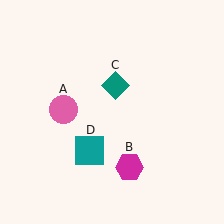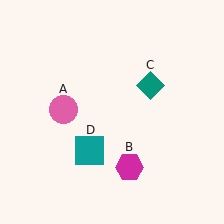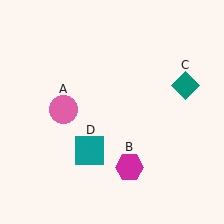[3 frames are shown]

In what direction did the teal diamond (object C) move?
The teal diamond (object C) moved right.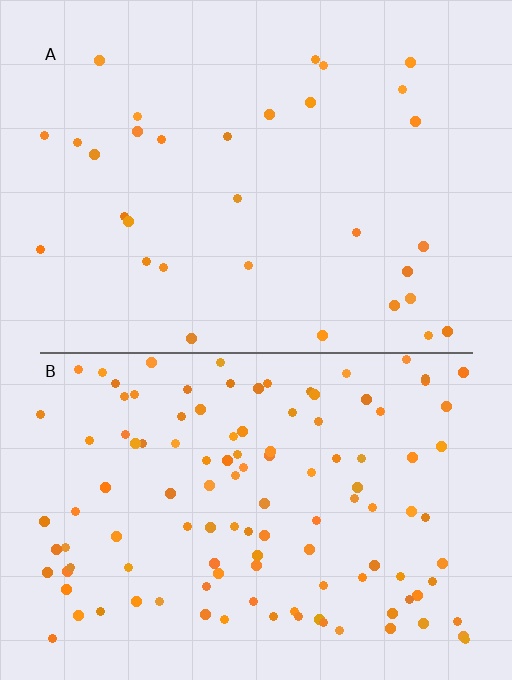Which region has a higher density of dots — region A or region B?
B (the bottom).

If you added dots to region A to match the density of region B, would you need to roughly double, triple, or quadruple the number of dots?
Approximately quadruple.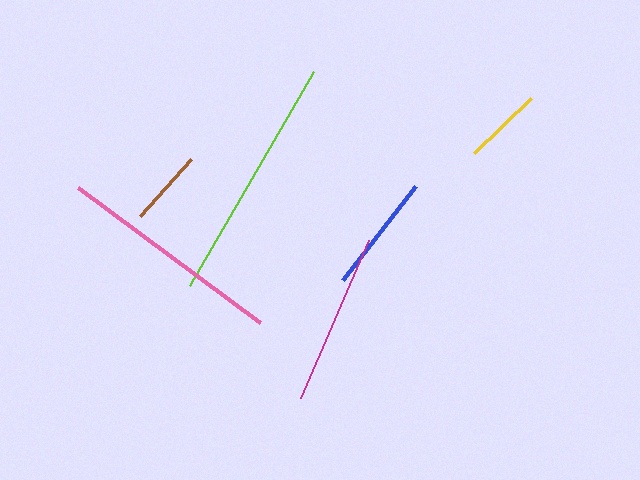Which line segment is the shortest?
The brown line is the shortest at approximately 76 pixels.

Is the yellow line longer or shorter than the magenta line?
The magenta line is longer than the yellow line.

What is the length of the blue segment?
The blue segment is approximately 119 pixels long.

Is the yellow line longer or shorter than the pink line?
The pink line is longer than the yellow line.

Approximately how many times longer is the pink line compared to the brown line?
The pink line is approximately 3.0 times the length of the brown line.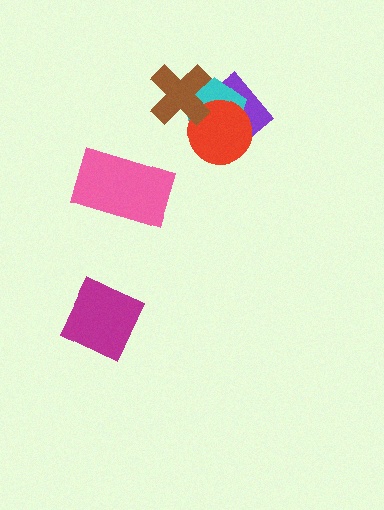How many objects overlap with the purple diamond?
3 objects overlap with the purple diamond.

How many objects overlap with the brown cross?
3 objects overlap with the brown cross.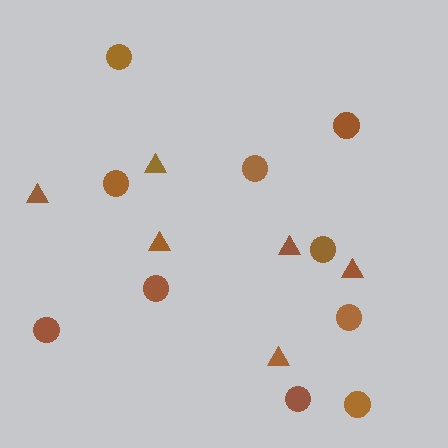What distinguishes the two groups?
There are 2 groups: one group of triangles (6) and one group of circles (10).